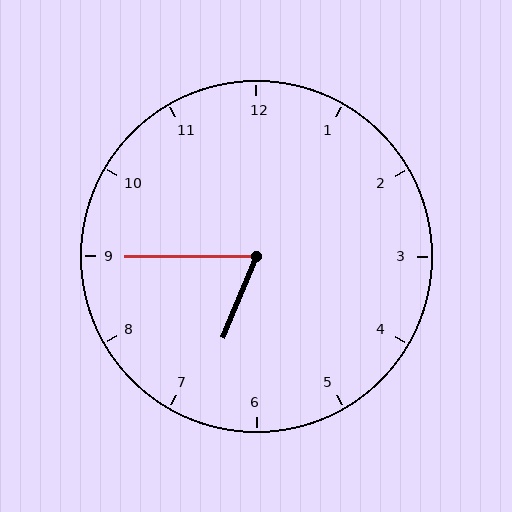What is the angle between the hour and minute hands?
Approximately 68 degrees.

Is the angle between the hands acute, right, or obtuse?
It is acute.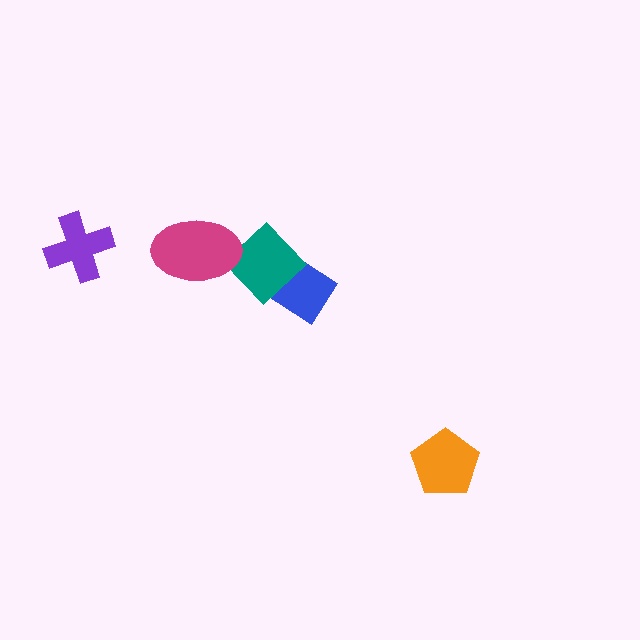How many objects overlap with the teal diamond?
2 objects overlap with the teal diamond.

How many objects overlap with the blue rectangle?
1 object overlaps with the blue rectangle.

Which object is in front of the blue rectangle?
The teal diamond is in front of the blue rectangle.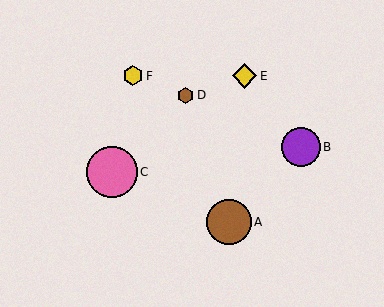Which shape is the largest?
The pink circle (labeled C) is the largest.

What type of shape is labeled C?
Shape C is a pink circle.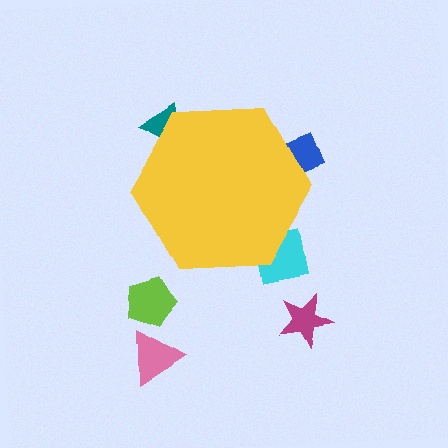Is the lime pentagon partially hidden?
No, the lime pentagon is fully visible.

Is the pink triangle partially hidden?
No, the pink triangle is fully visible.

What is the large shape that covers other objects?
A yellow hexagon.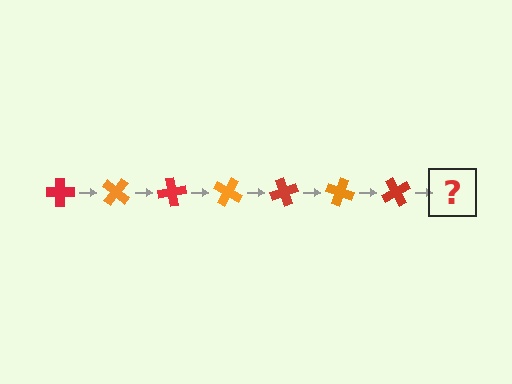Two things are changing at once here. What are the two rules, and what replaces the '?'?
The two rules are that it rotates 40 degrees each step and the color cycles through red and orange. The '?' should be an orange cross, rotated 280 degrees from the start.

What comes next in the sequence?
The next element should be an orange cross, rotated 280 degrees from the start.